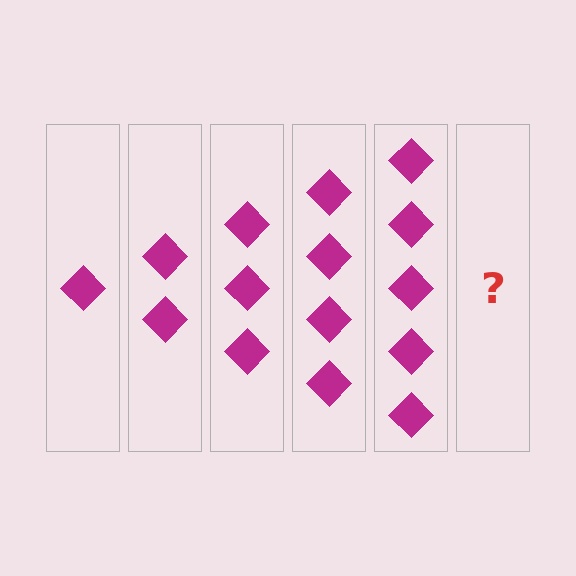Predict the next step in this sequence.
The next step is 6 diamonds.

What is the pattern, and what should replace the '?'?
The pattern is that each step adds one more diamond. The '?' should be 6 diamonds.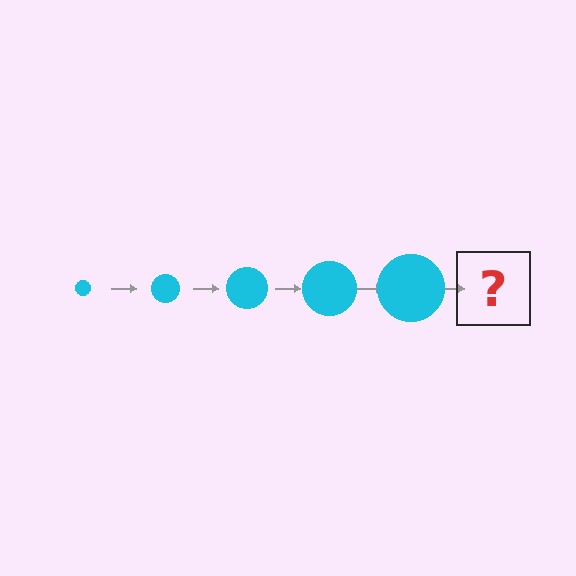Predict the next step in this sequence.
The next step is a cyan circle, larger than the previous one.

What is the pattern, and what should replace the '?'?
The pattern is that the circle gets progressively larger each step. The '?' should be a cyan circle, larger than the previous one.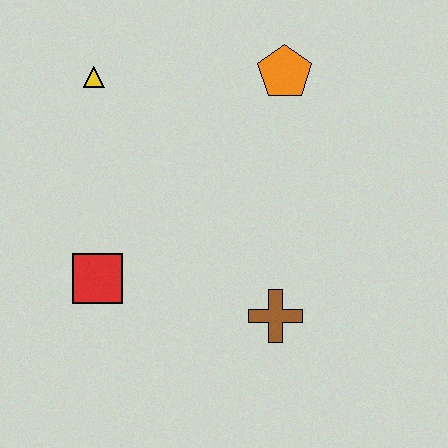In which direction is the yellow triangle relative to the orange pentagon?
The yellow triangle is to the left of the orange pentagon.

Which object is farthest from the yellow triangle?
The brown cross is farthest from the yellow triangle.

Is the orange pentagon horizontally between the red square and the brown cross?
No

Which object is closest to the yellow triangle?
The orange pentagon is closest to the yellow triangle.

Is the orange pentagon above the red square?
Yes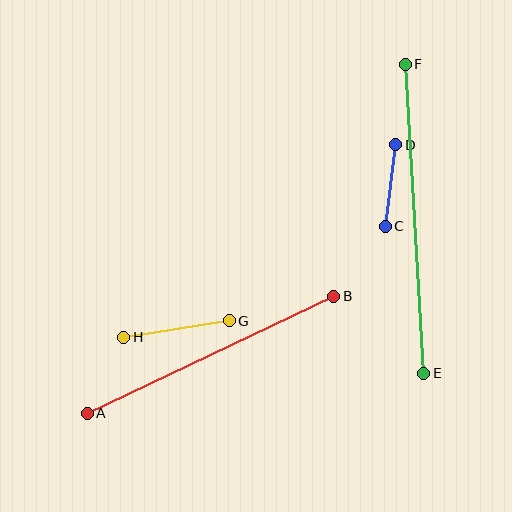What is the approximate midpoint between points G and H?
The midpoint is at approximately (176, 329) pixels.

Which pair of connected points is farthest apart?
Points E and F are farthest apart.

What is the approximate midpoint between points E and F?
The midpoint is at approximately (415, 219) pixels.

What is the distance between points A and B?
The distance is approximately 273 pixels.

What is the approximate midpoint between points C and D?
The midpoint is at approximately (391, 185) pixels.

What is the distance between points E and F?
The distance is approximately 310 pixels.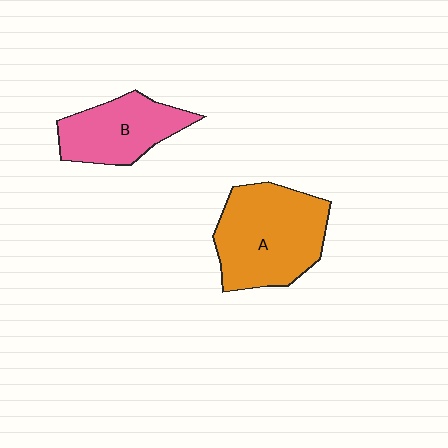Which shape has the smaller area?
Shape B (pink).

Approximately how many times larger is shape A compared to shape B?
Approximately 1.5 times.